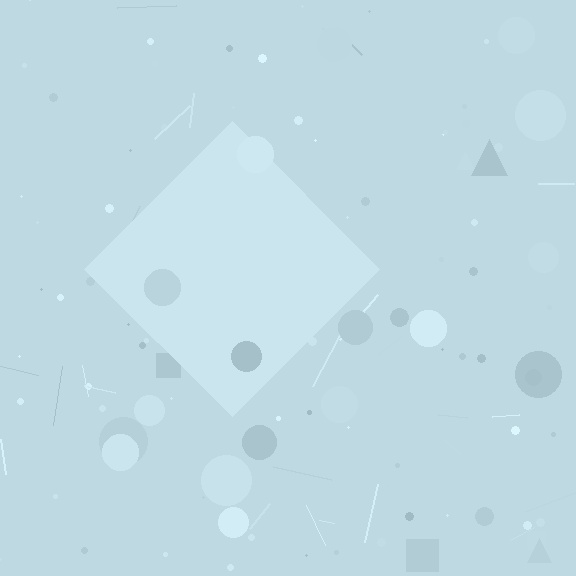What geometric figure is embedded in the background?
A diamond is embedded in the background.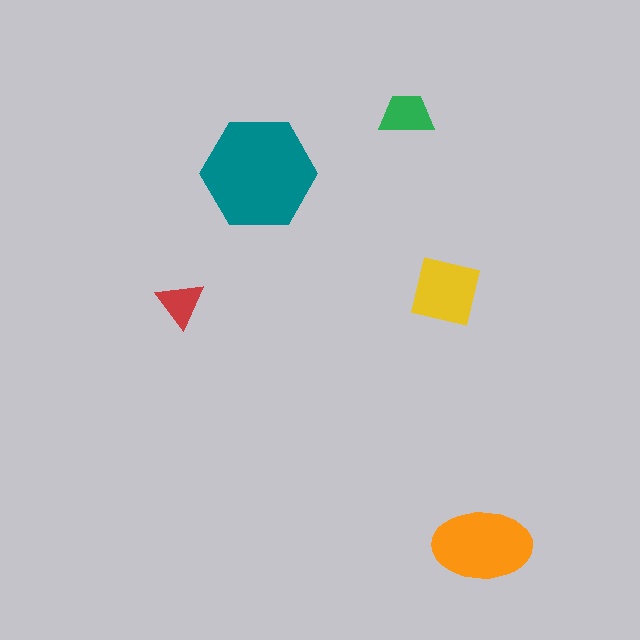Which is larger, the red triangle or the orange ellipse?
The orange ellipse.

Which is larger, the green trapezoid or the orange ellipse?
The orange ellipse.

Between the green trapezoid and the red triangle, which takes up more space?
The green trapezoid.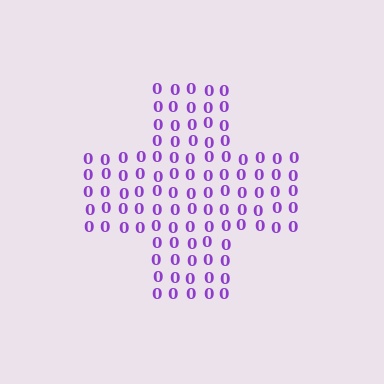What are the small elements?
The small elements are digit 0's.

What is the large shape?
The large shape is a cross.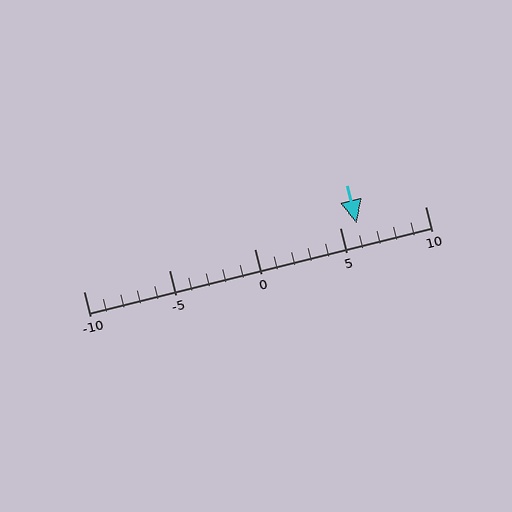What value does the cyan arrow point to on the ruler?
The cyan arrow points to approximately 6.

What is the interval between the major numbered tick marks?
The major tick marks are spaced 5 units apart.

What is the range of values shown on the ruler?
The ruler shows values from -10 to 10.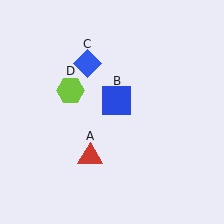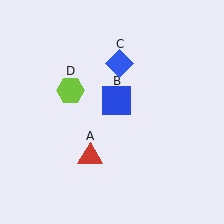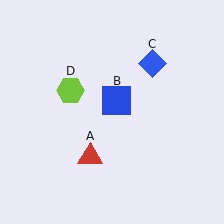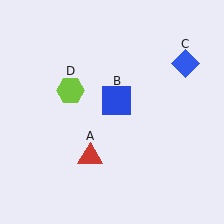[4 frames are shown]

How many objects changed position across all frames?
1 object changed position: blue diamond (object C).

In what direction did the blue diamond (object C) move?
The blue diamond (object C) moved right.